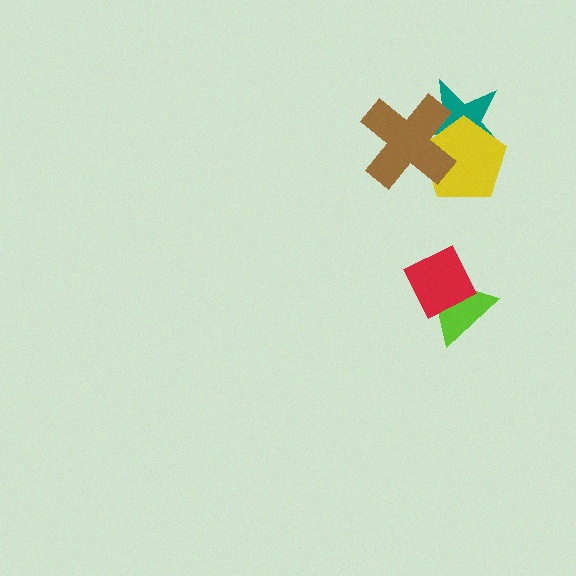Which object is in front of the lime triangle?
The red diamond is in front of the lime triangle.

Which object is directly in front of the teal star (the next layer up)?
The yellow pentagon is directly in front of the teal star.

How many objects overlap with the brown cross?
2 objects overlap with the brown cross.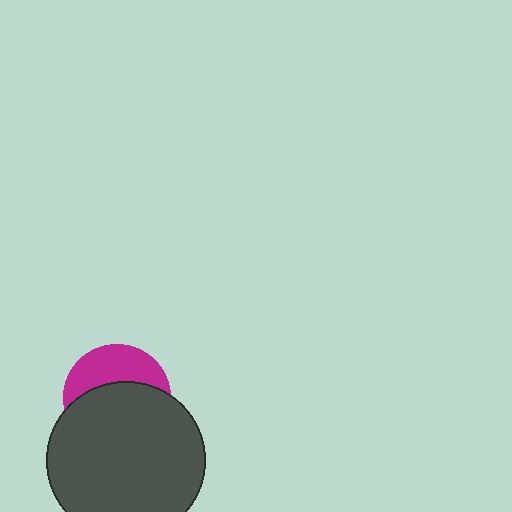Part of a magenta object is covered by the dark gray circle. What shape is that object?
It is a circle.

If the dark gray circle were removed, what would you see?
You would see the complete magenta circle.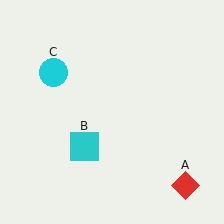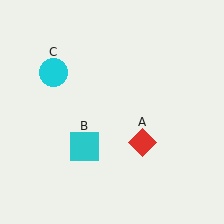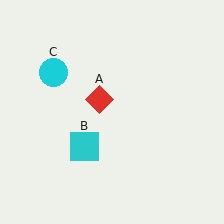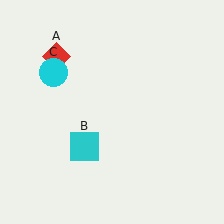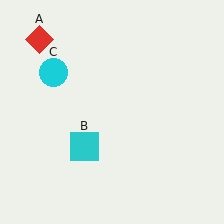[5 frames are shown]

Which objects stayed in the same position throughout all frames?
Cyan square (object B) and cyan circle (object C) remained stationary.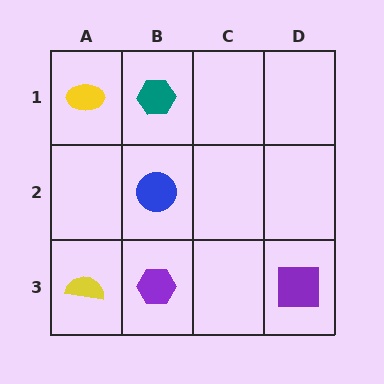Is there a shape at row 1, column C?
No, that cell is empty.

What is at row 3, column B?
A purple hexagon.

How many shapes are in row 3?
3 shapes.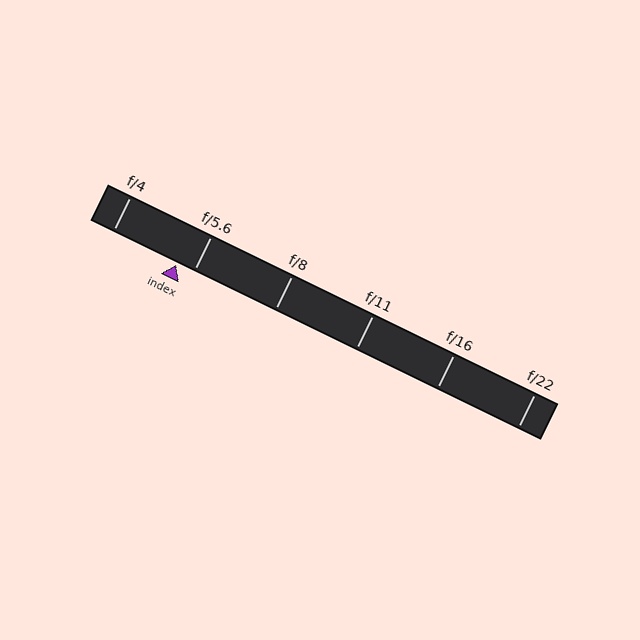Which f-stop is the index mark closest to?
The index mark is closest to f/5.6.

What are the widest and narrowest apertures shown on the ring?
The widest aperture shown is f/4 and the narrowest is f/22.